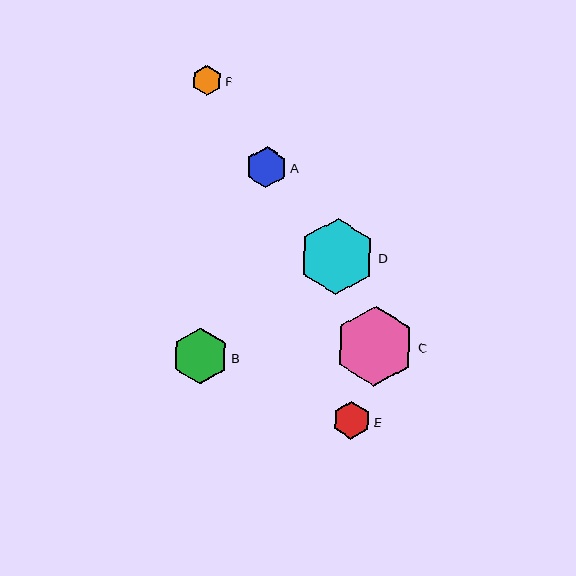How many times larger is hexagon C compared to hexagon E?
Hexagon C is approximately 2.1 times the size of hexagon E.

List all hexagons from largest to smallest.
From largest to smallest: C, D, B, A, E, F.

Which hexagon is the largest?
Hexagon C is the largest with a size of approximately 79 pixels.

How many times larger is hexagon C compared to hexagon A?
Hexagon C is approximately 1.9 times the size of hexagon A.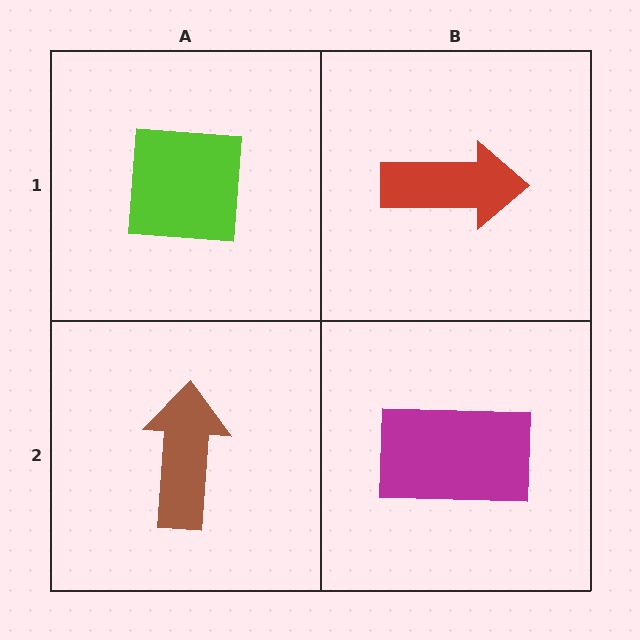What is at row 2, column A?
A brown arrow.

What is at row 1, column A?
A lime square.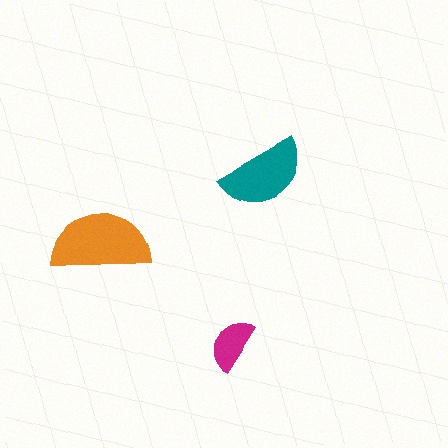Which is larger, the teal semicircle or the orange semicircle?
The orange one.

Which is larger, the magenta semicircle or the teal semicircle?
The teal one.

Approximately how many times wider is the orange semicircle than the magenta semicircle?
About 2 times wider.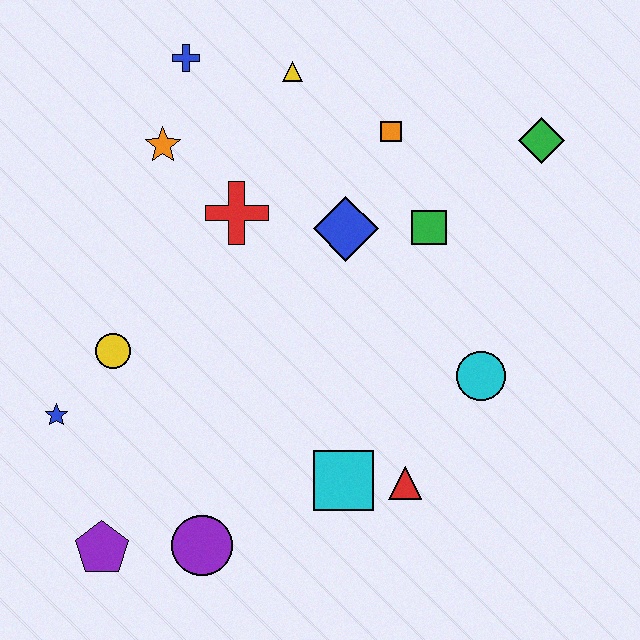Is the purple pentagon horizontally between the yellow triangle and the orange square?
No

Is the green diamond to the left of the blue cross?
No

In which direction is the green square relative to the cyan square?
The green square is above the cyan square.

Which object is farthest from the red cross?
The purple pentagon is farthest from the red cross.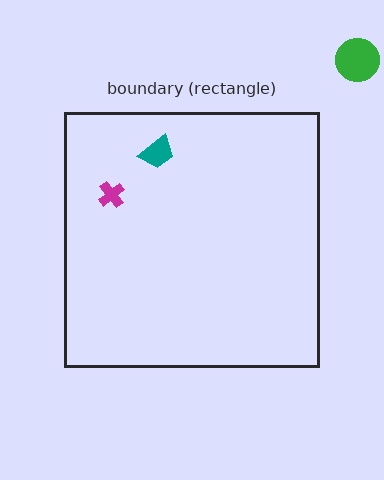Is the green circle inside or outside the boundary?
Outside.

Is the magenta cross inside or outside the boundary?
Inside.